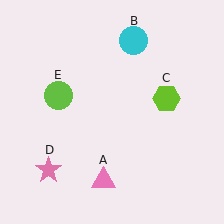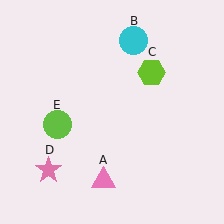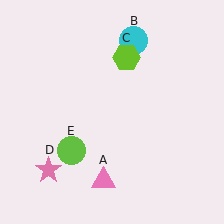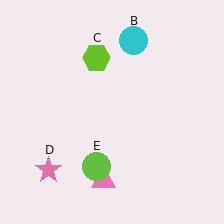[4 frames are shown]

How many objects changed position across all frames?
2 objects changed position: lime hexagon (object C), lime circle (object E).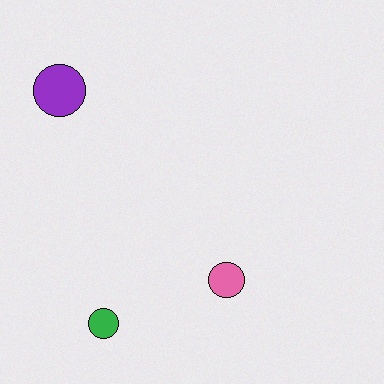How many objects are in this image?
There are 3 objects.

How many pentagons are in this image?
There are no pentagons.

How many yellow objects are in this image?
There are no yellow objects.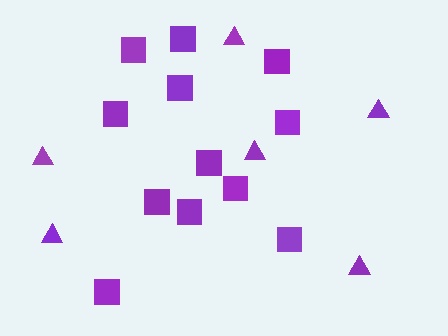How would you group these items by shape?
There are 2 groups: one group of squares (12) and one group of triangles (6).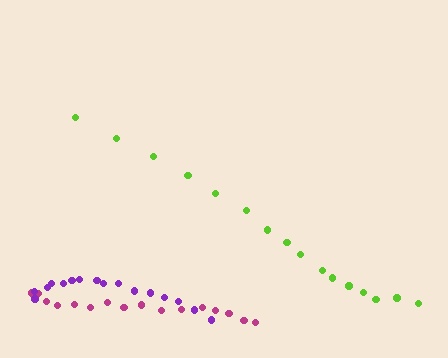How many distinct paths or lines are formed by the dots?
There are 3 distinct paths.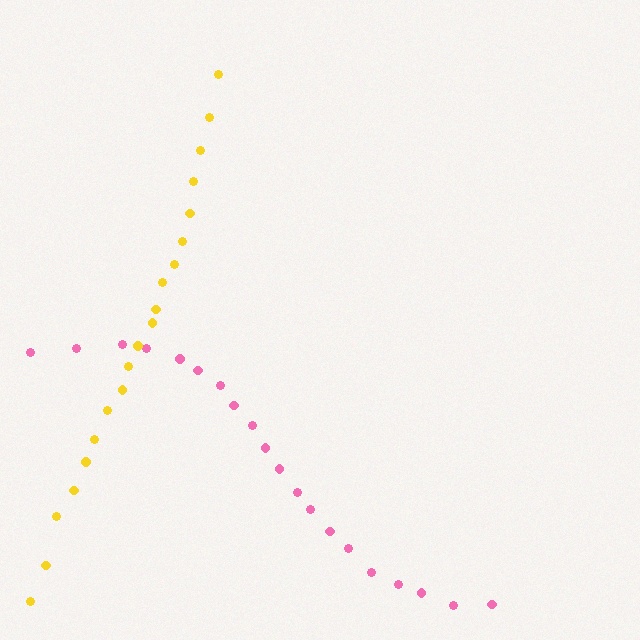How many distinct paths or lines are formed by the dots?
There are 2 distinct paths.